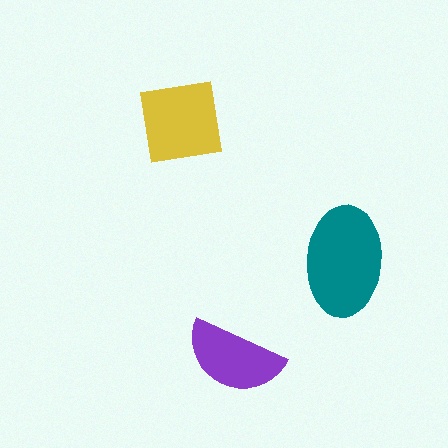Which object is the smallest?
The purple semicircle.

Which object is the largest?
The teal ellipse.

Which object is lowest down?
The purple semicircle is bottommost.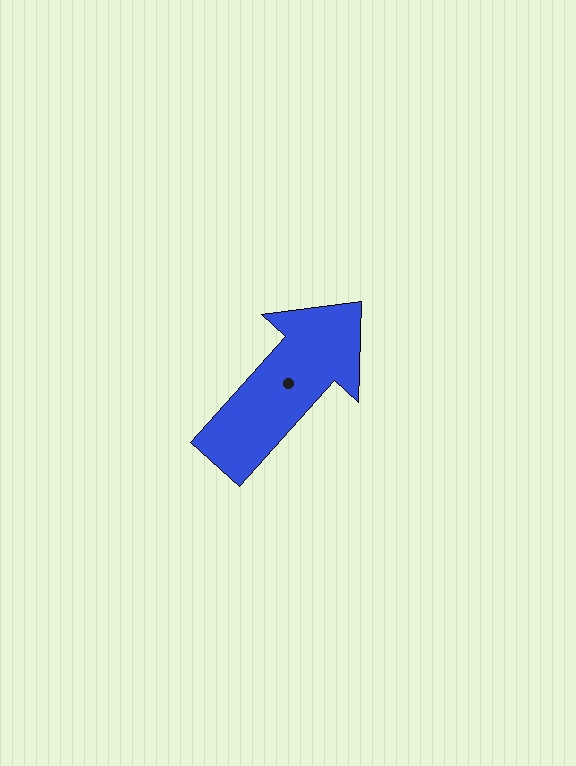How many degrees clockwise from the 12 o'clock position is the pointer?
Approximately 42 degrees.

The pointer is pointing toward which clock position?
Roughly 1 o'clock.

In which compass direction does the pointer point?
Northeast.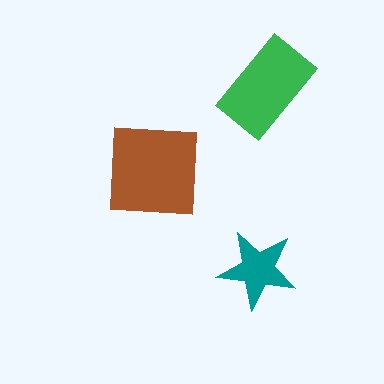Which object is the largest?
The brown square.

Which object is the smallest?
The teal star.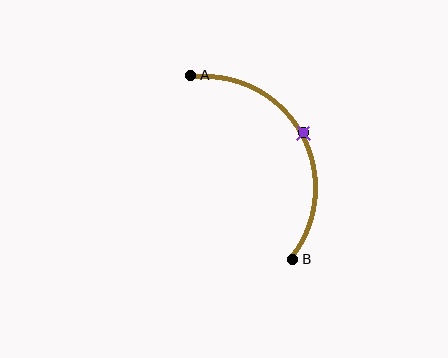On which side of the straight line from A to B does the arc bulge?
The arc bulges to the right of the straight line connecting A and B.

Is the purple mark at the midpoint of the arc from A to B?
Yes. The purple mark lies on the arc at equal arc-length from both A and B — it is the arc midpoint.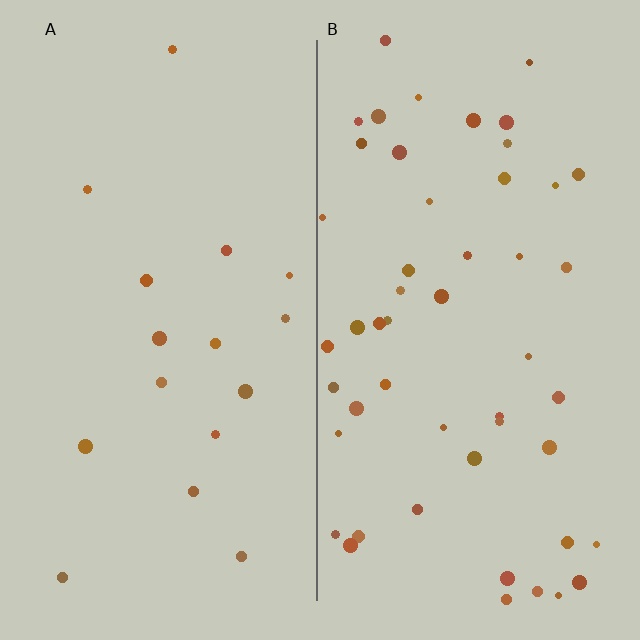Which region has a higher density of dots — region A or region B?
B (the right).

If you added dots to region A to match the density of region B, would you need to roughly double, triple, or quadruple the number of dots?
Approximately triple.